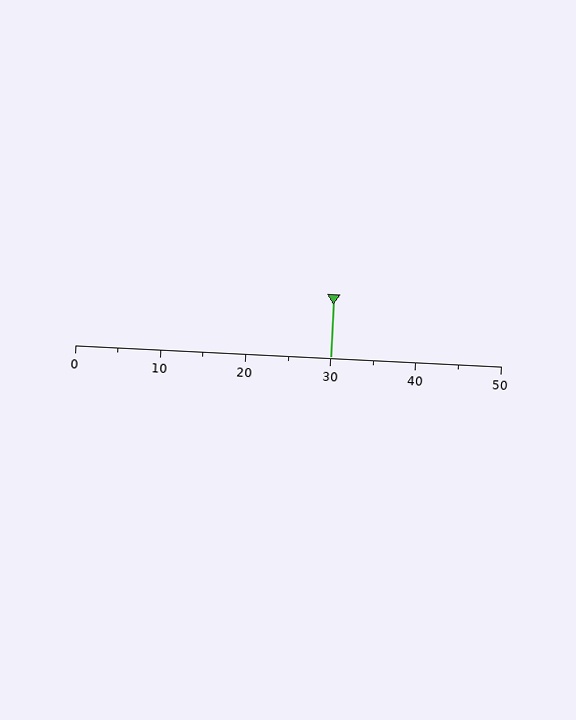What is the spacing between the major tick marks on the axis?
The major ticks are spaced 10 apart.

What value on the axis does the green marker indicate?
The marker indicates approximately 30.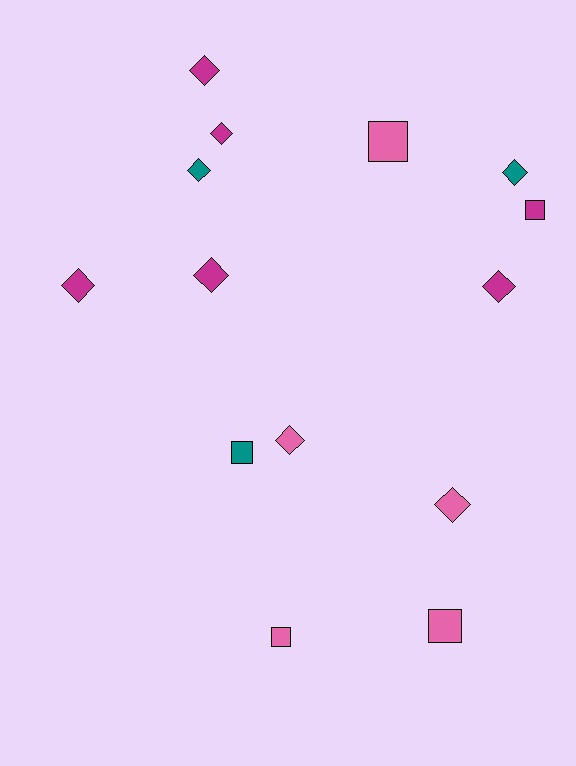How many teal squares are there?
There is 1 teal square.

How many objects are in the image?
There are 14 objects.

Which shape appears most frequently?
Diamond, with 9 objects.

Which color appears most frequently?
Magenta, with 6 objects.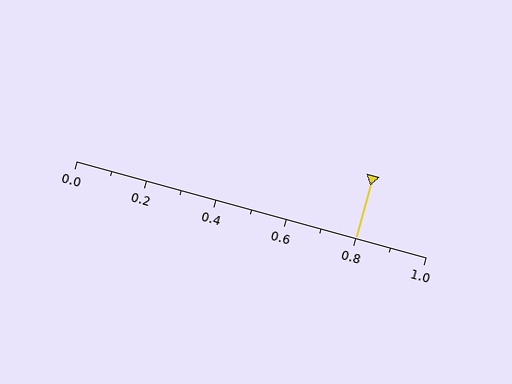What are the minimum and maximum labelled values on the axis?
The axis runs from 0.0 to 1.0.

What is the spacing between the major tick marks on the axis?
The major ticks are spaced 0.2 apart.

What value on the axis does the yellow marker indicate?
The marker indicates approximately 0.8.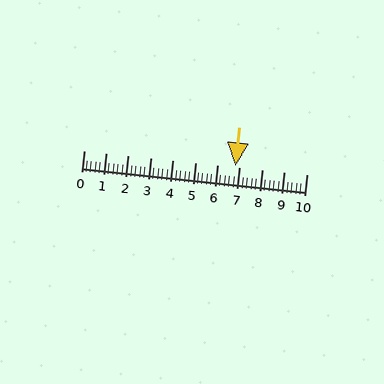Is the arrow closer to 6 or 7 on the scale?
The arrow is closer to 7.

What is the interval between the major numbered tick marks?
The major tick marks are spaced 1 units apart.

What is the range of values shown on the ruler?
The ruler shows values from 0 to 10.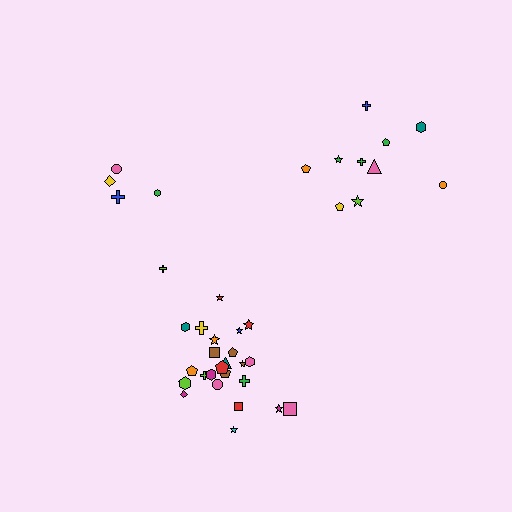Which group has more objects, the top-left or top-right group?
The top-right group.